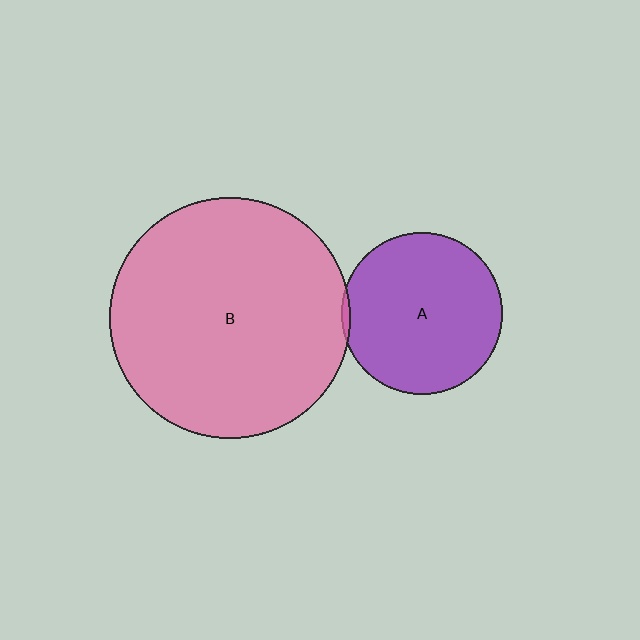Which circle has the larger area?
Circle B (pink).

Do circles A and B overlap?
Yes.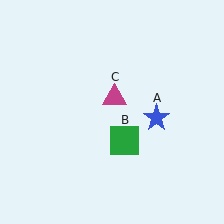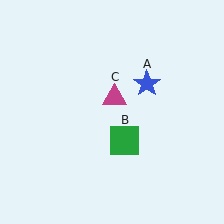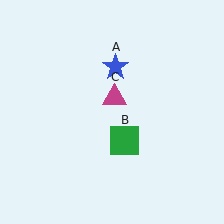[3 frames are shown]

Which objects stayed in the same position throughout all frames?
Green square (object B) and magenta triangle (object C) remained stationary.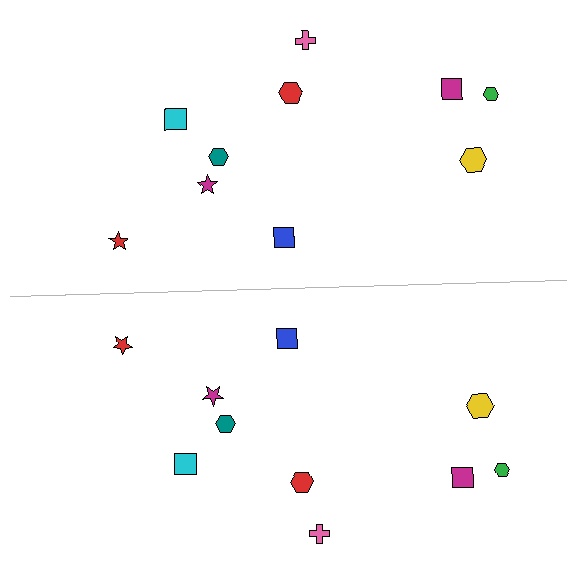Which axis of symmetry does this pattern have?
The pattern has a horizontal axis of symmetry running through the center of the image.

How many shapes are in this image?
There are 20 shapes in this image.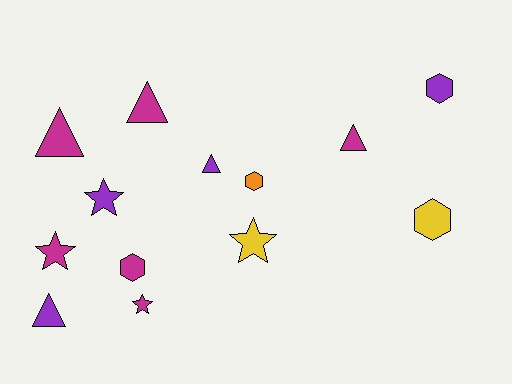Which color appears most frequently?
Magenta, with 6 objects.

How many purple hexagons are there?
There is 1 purple hexagon.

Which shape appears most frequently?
Triangle, with 5 objects.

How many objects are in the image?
There are 13 objects.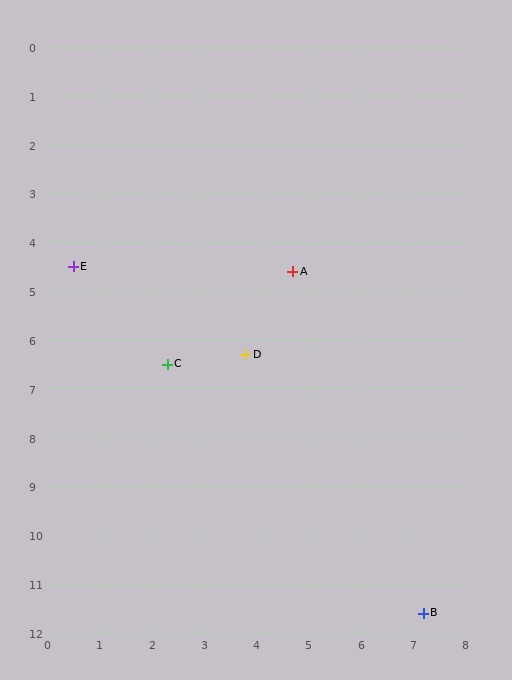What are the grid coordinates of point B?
Point B is at approximately (7.2, 11.6).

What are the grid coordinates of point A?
Point A is at approximately (4.7, 4.6).